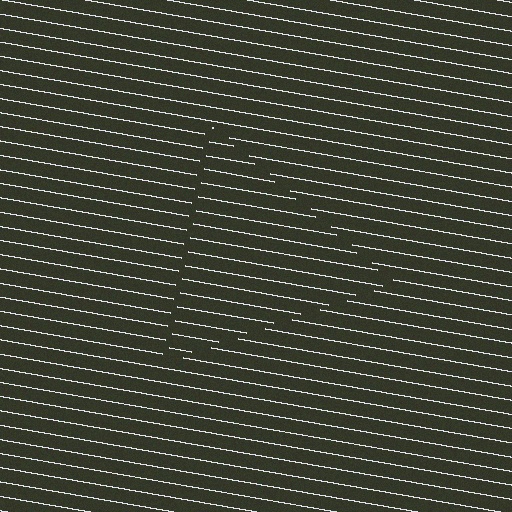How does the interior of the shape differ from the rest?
The interior of the shape contains the same grating, shifted by half a period — the contour is defined by the phase discontinuity where line-ends from the inner and outer gratings abut.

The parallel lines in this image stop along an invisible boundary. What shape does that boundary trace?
An illusory triangle. The interior of the shape contains the same grating, shifted by half a period — the contour is defined by the phase discontinuity where line-ends from the inner and outer gratings abut.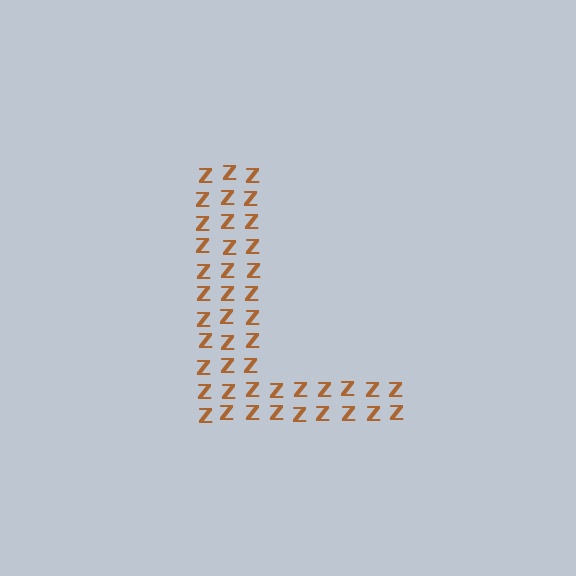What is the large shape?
The large shape is the letter L.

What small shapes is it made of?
It is made of small letter Z's.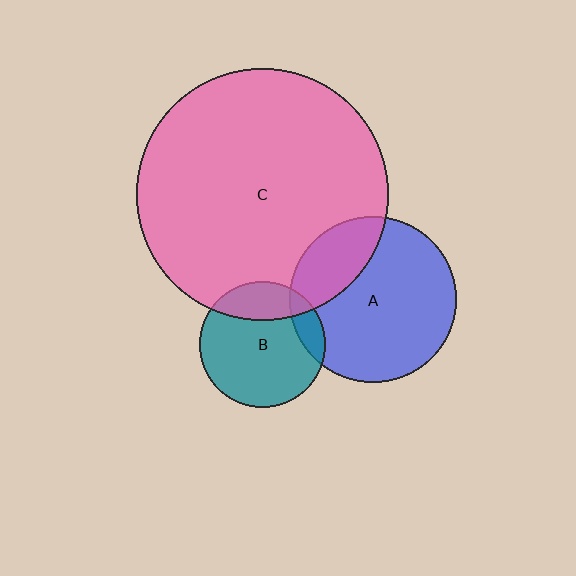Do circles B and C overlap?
Yes.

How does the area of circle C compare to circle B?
Approximately 4.0 times.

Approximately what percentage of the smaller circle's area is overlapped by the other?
Approximately 20%.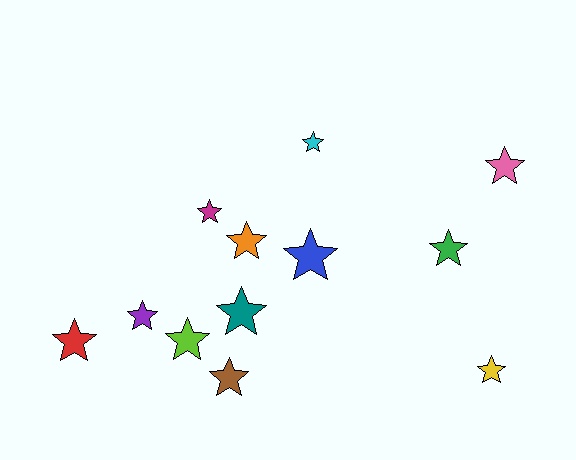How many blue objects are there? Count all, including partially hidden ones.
There is 1 blue object.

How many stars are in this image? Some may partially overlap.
There are 12 stars.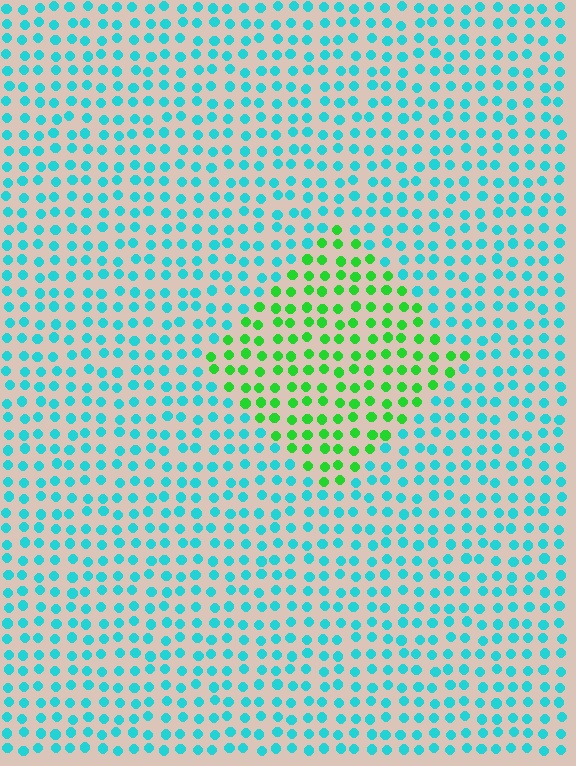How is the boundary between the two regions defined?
The boundary is defined purely by a slight shift in hue (about 58 degrees). Spacing, size, and orientation are identical on both sides.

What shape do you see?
I see a diamond.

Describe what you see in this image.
The image is filled with small cyan elements in a uniform arrangement. A diamond-shaped region is visible where the elements are tinted to a slightly different hue, forming a subtle color boundary.